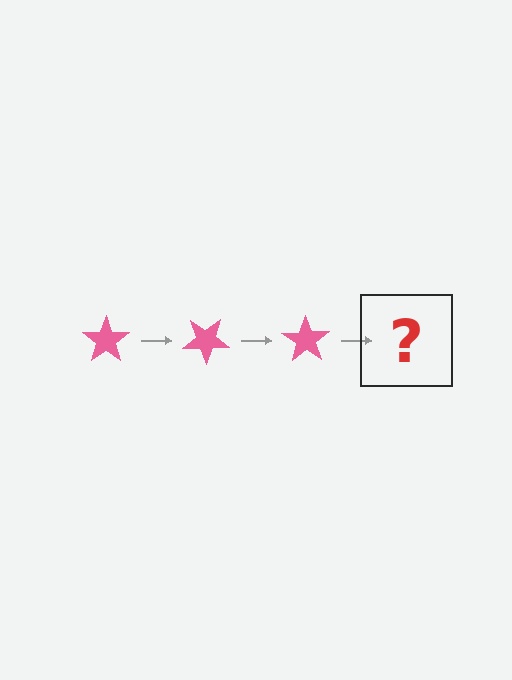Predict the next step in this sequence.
The next step is a pink star rotated 105 degrees.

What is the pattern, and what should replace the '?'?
The pattern is that the star rotates 35 degrees each step. The '?' should be a pink star rotated 105 degrees.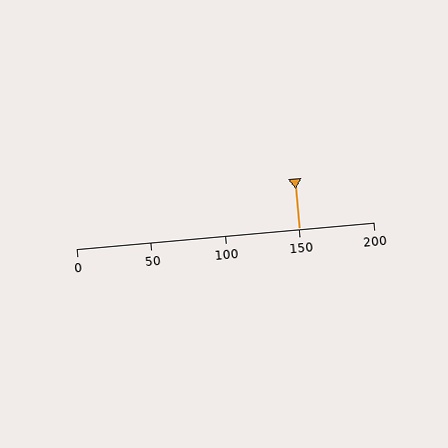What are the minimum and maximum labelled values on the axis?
The axis runs from 0 to 200.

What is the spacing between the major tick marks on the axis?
The major ticks are spaced 50 apart.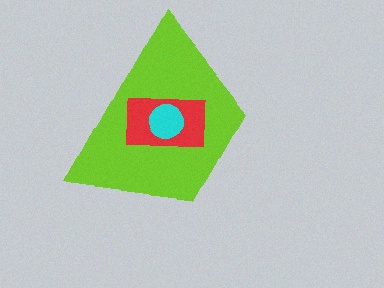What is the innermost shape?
The cyan circle.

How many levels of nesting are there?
3.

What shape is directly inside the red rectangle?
The cyan circle.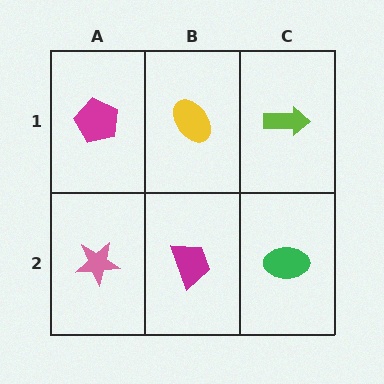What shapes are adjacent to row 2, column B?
A yellow ellipse (row 1, column B), a pink star (row 2, column A), a green ellipse (row 2, column C).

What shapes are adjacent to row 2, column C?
A lime arrow (row 1, column C), a magenta trapezoid (row 2, column B).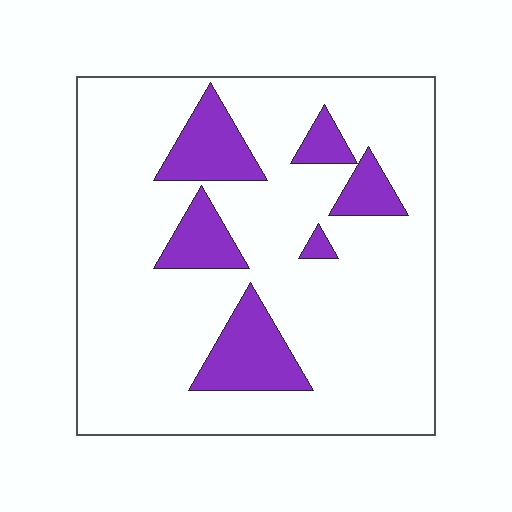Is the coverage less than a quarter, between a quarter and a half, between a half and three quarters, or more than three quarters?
Less than a quarter.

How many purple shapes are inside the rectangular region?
6.